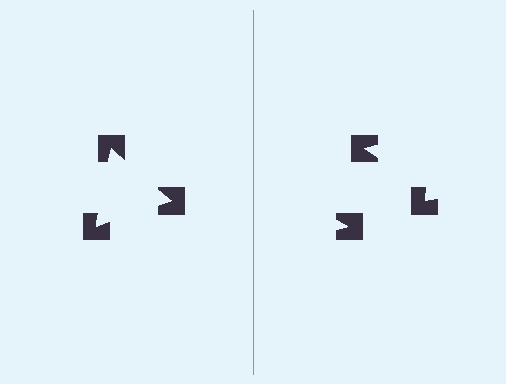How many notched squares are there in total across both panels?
6 — 3 on each side.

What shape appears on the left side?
An illusory triangle.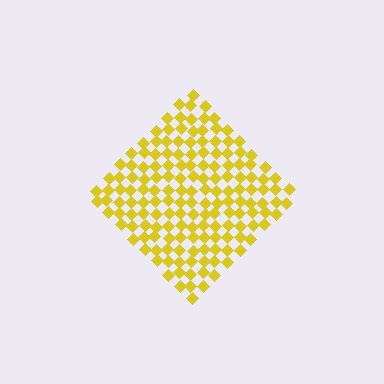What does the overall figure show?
The overall figure shows a diamond.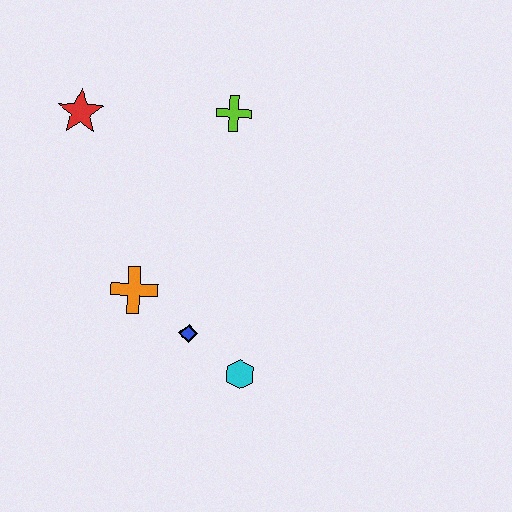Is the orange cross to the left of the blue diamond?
Yes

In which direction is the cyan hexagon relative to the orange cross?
The cyan hexagon is to the right of the orange cross.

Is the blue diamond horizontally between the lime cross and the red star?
Yes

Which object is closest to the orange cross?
The blue diamond is closest to the orange cross.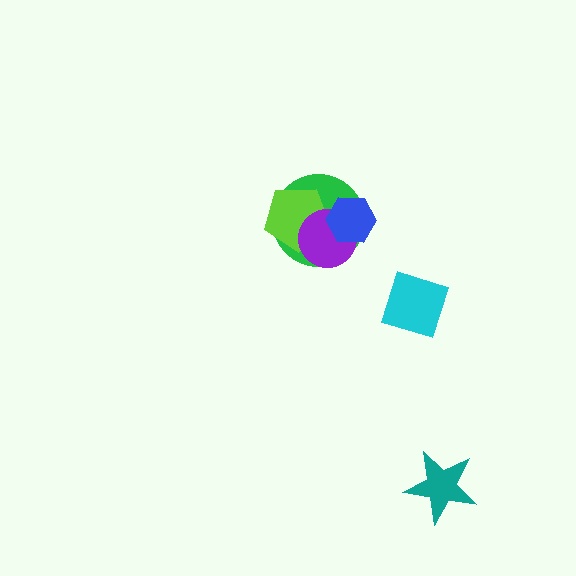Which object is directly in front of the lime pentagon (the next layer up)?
The purple circle is directly in front of the lime pentagon.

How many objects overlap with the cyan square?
0 objects overlap with the cyan square.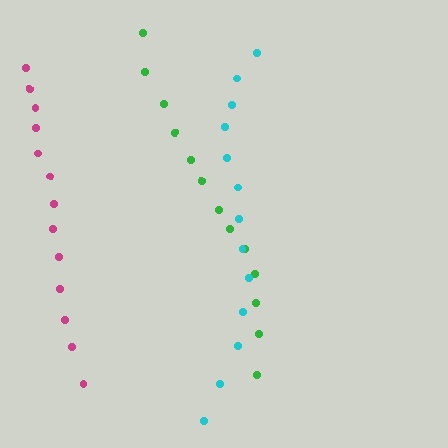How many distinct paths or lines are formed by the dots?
There are 3 distinct paths.